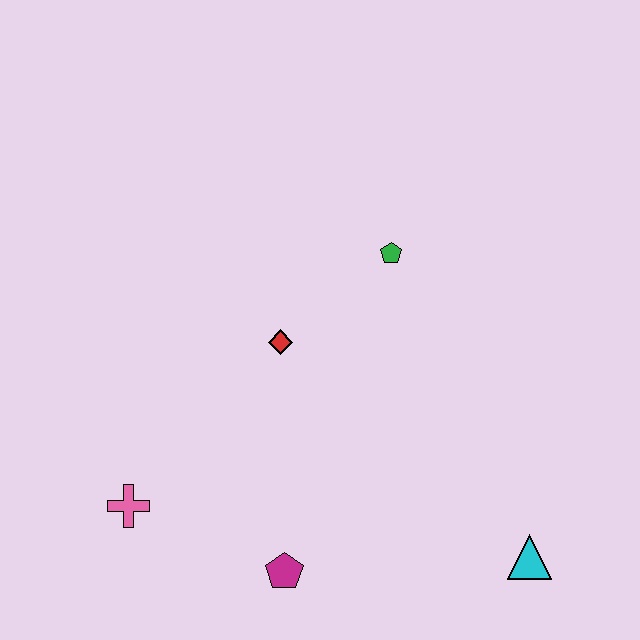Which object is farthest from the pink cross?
The cyan triangle is farthest from the pink cross.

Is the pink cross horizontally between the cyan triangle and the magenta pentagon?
No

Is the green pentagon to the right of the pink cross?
Yes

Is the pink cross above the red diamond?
No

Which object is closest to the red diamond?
The green pentagon is closest to the red diamond.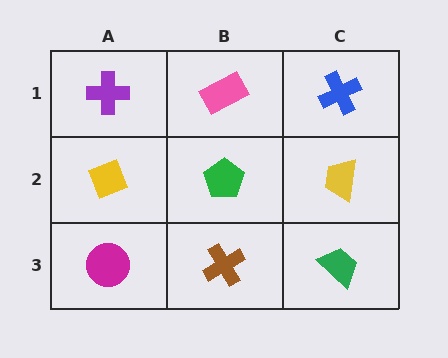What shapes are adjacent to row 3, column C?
A yellow trapezoid (row 2, column C), a brown cross (row 3, column B).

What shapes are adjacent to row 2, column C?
A blue cross (row 1, column C), a green trapezoid (row 3, column C), a green pentagon (row 2, column B).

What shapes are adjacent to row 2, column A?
A purple cross (row 1, column A), a magenta circle (row 3, column A), a green pentagon (row 2, column B).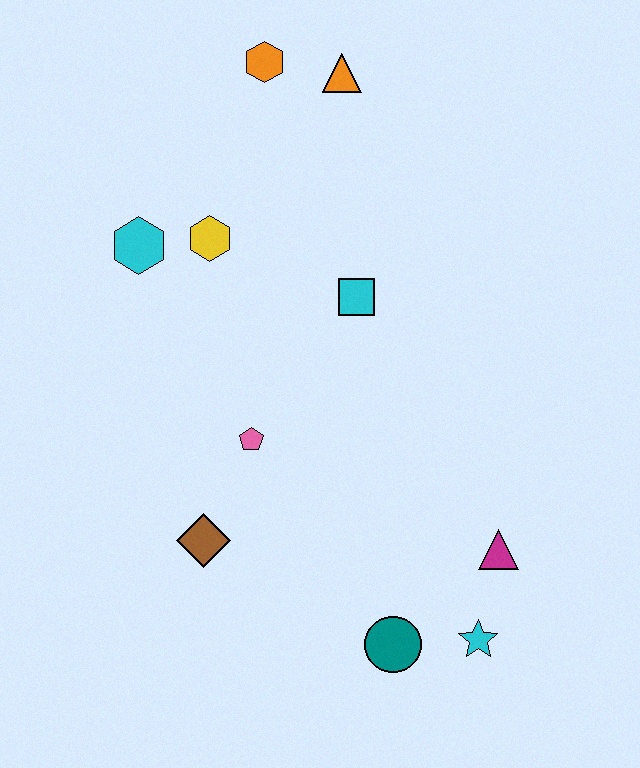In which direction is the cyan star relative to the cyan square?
The cyan star is below the cyan square.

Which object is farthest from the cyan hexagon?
The cyan star is farthest from the cyan hexagon.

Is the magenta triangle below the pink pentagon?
Yes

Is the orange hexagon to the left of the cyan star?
Yes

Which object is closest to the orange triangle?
The orange hexagon is closest to the orange triangle.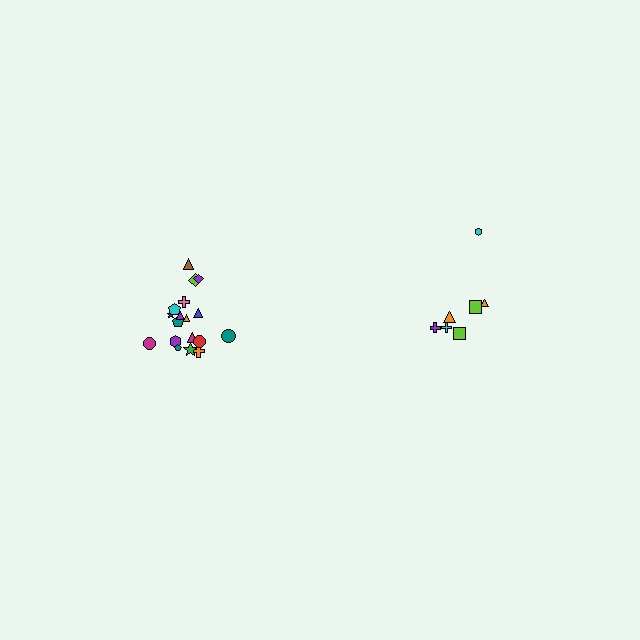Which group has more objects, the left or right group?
The left group.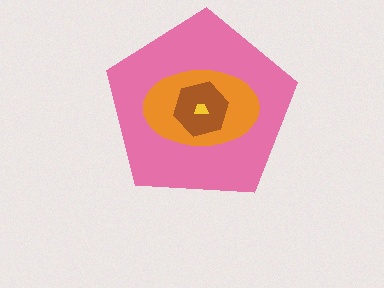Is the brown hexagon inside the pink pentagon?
Yes.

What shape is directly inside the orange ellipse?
The brown hexagon.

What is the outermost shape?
The pink pentagon.